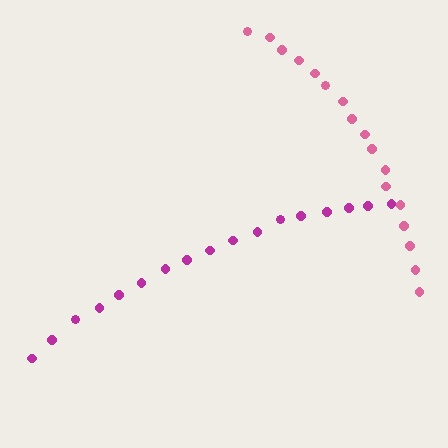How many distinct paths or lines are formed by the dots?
There are 2 distinct paths.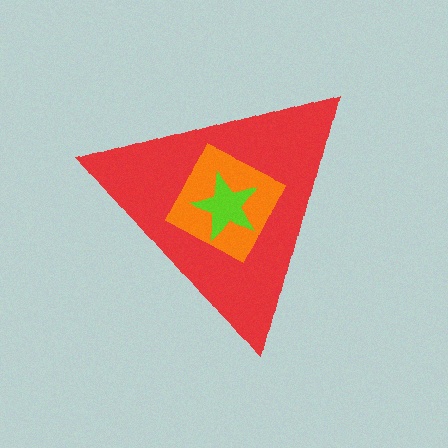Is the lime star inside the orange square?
Yes.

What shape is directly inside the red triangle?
The orange square.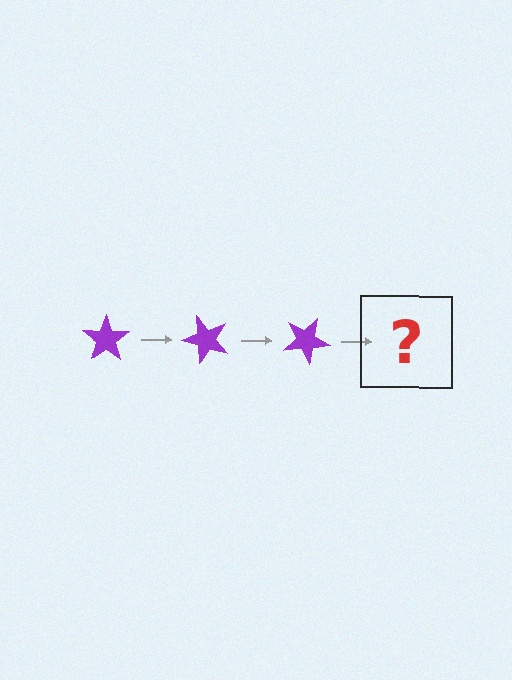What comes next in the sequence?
The next element should be a purple star rotated 150 degrees.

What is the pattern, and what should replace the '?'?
The pattern is that the star rotates 50 degrees each step. The '?' should be a purple star rotated 150 degrees.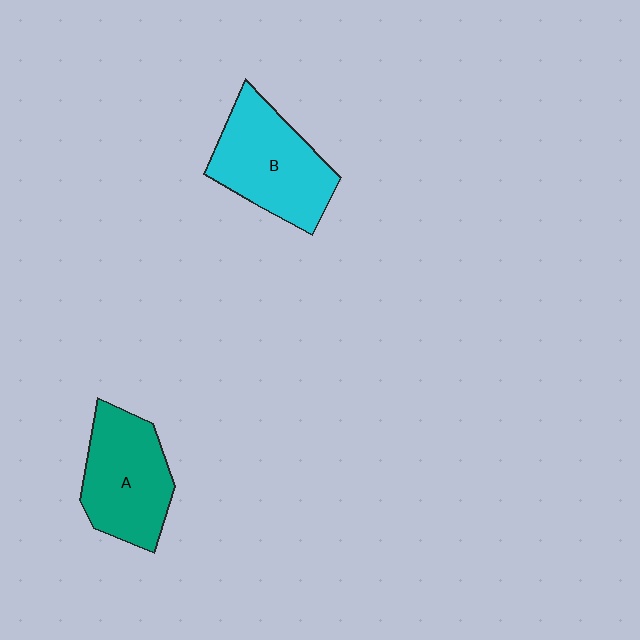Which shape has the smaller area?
Shape A (teal).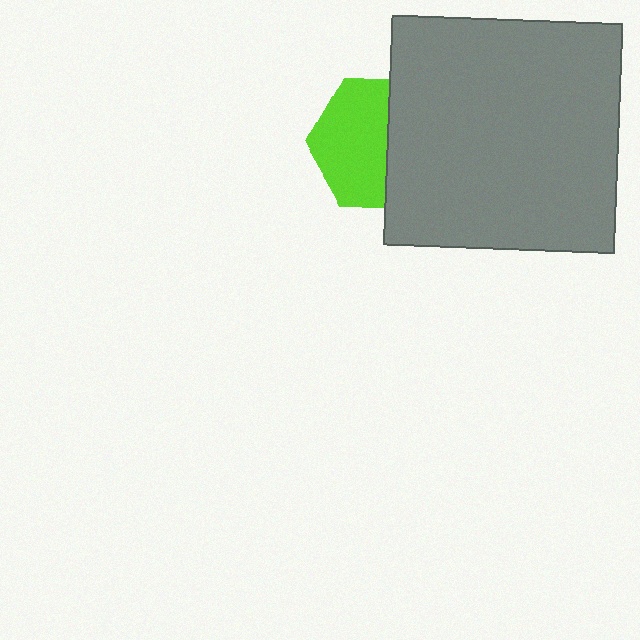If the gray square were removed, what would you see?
You would see the complete lime hexagon.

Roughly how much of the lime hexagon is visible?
About half of it is visible (roughly 57%).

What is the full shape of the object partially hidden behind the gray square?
The partially hidden object is a lime hexagon.